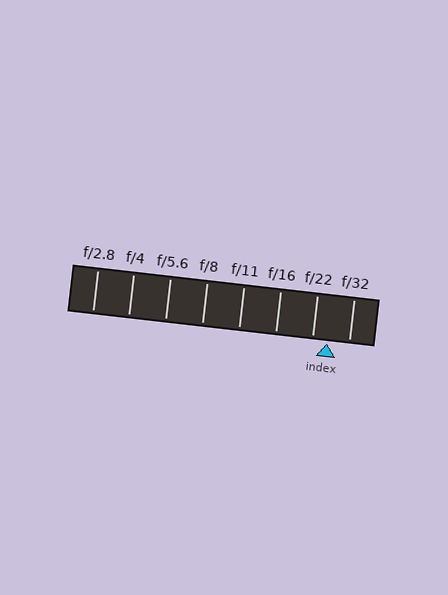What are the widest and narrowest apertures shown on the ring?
The widest aperture shown is f/2.8 and the narrowest is f/32.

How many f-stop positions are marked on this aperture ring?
There are 8 f-stop positions marked.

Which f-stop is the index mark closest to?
The index mark is closest to f/22.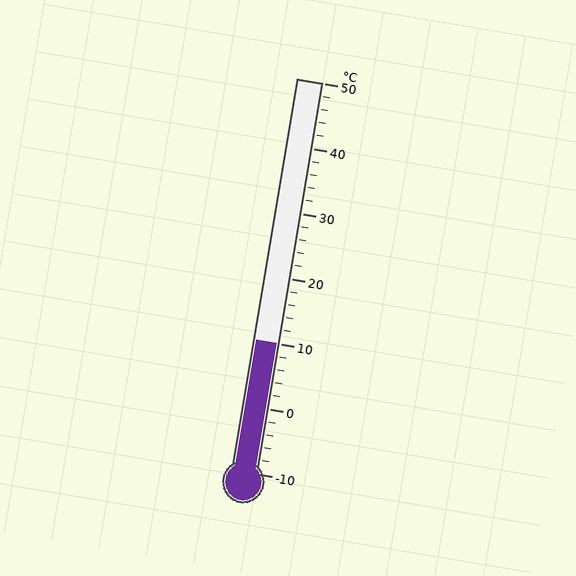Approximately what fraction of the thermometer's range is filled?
The thermometer is filled to approximately 35% of its range.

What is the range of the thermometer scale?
The thermometer scale ranges from -10°C to 50°C.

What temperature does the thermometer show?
The thermometer shows approximately 10°C.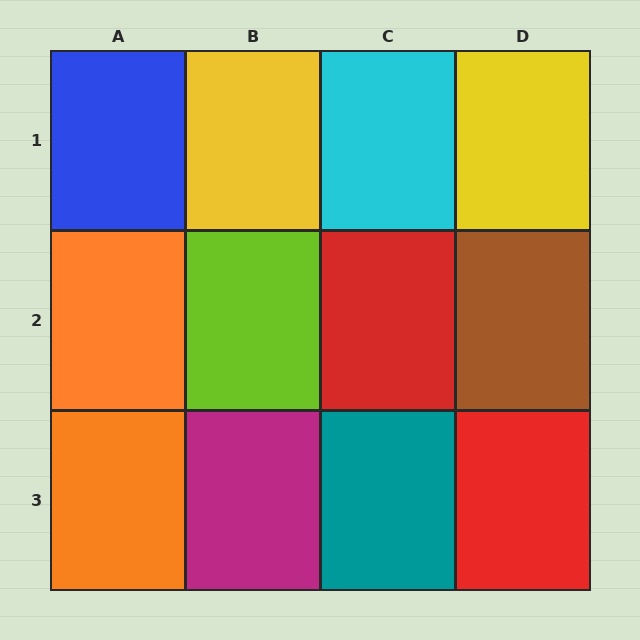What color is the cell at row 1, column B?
Yellow.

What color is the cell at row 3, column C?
Teal.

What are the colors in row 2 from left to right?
Orange, lime, red, brown.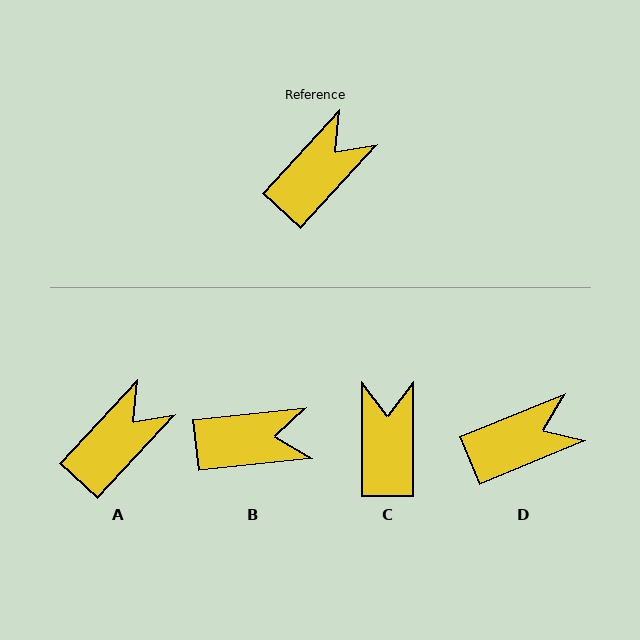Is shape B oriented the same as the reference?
No, it is off by about 41 degrees.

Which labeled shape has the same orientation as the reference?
A.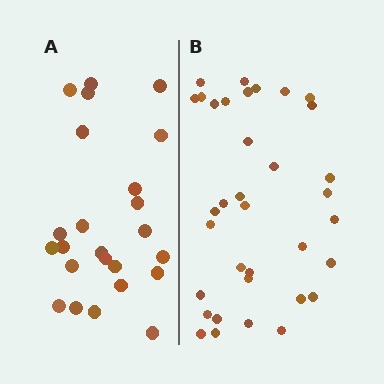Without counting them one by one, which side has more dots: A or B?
Region B (the right region) has more dots.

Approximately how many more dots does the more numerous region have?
Region B has roughly 12 or so more dots than region A.